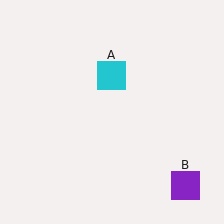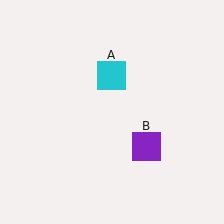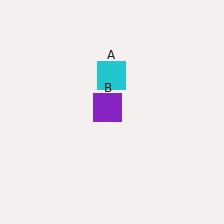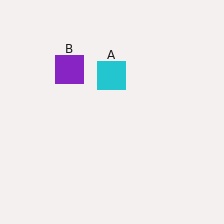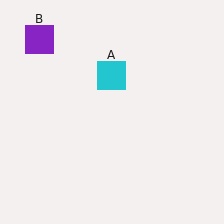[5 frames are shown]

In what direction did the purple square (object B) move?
The purple square (object B) moved up and to the left.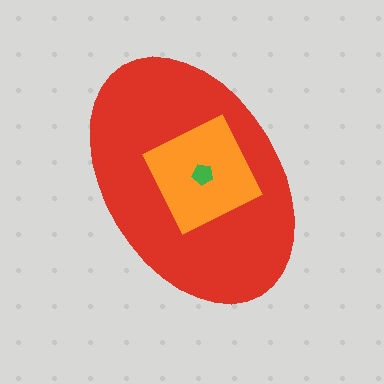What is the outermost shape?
The red ellipse.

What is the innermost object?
The green pentagon.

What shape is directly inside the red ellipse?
The orange square.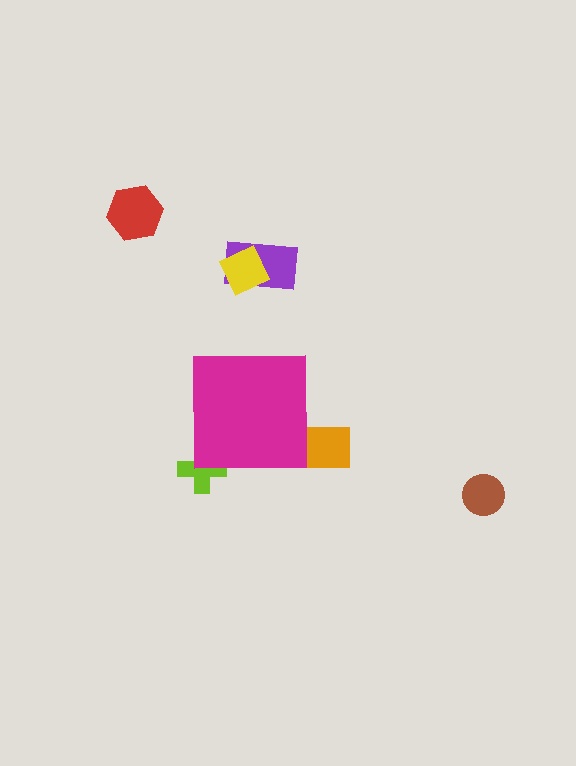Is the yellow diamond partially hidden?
No, the yellow diamond is fully visible.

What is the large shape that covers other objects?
A magenta square.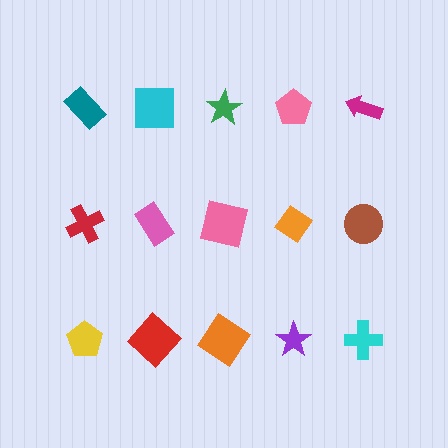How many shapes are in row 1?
5 shapes.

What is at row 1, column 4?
A pink pentagon.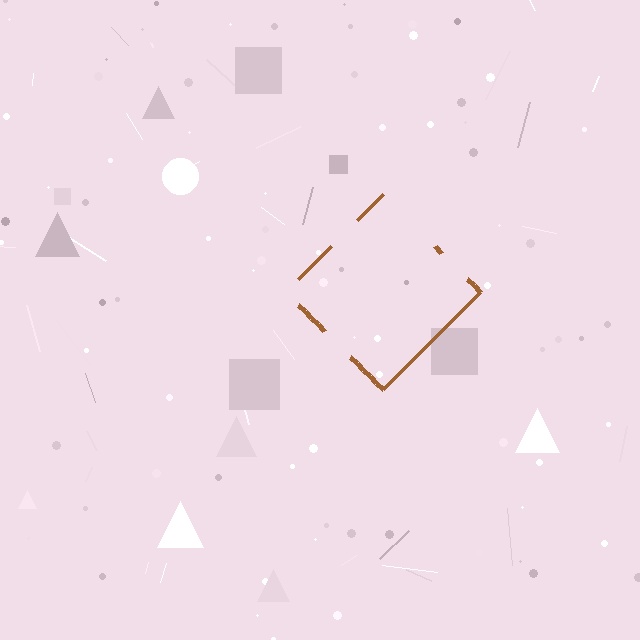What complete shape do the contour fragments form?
The contour fragments form a diamond.